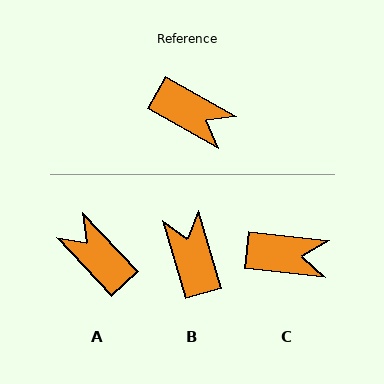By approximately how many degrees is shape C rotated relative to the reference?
Approximately 23 degrees counter-clockwise.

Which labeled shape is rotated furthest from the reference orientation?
A, about 162 degrees away.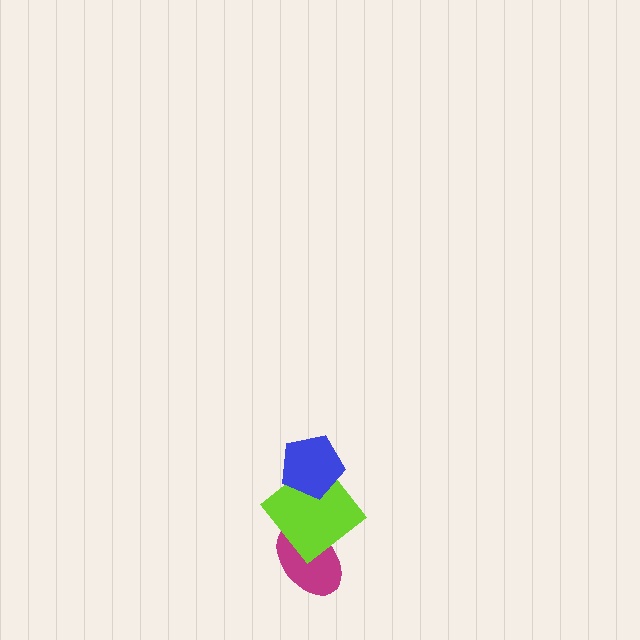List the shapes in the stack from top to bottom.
From top to bottom: the blue pentagon, the lime diamond, the magenta ellipse.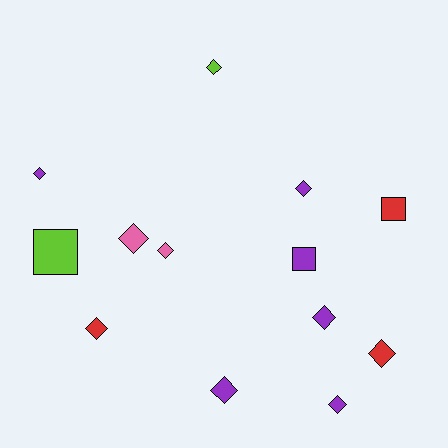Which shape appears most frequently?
Diamond, with 10 objects.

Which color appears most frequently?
Purple, with 6 objects.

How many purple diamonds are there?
There are 5 purple diamonds.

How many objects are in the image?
There are 13 objects.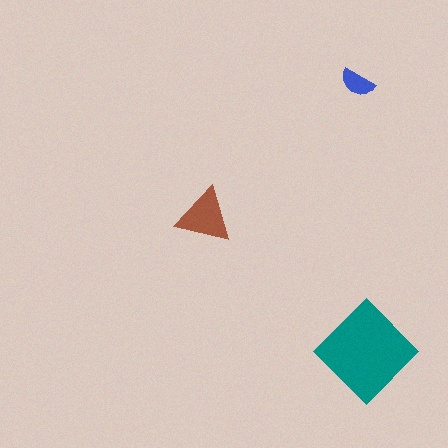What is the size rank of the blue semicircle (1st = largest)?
3rd.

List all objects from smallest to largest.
The blue semicircle, the brown triangle, the teal diamond.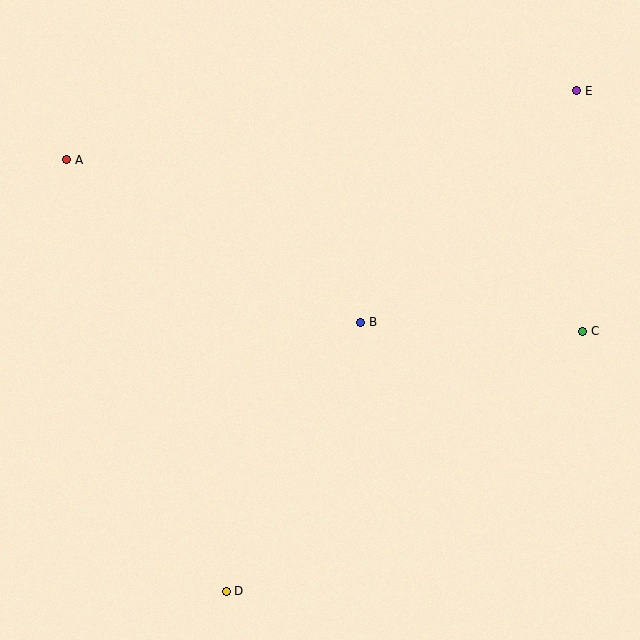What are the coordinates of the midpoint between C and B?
The midpoint between C and B is at (472, 327).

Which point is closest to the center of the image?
Point B at (361, 322) is closest to the center.